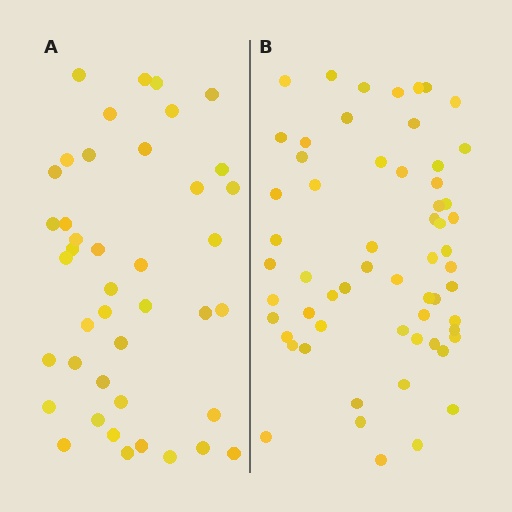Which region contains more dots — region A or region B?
Region B (the right region) has more dots.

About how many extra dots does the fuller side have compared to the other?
Region B has approximately 20 more dots than region A.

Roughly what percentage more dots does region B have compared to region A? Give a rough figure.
About 45% more.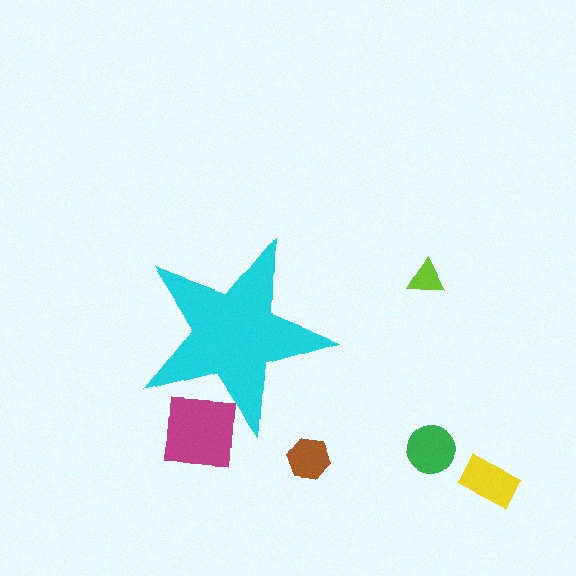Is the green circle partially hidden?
No, the green circle is fully visible.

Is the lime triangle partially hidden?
No, the lime triangle is fully visible.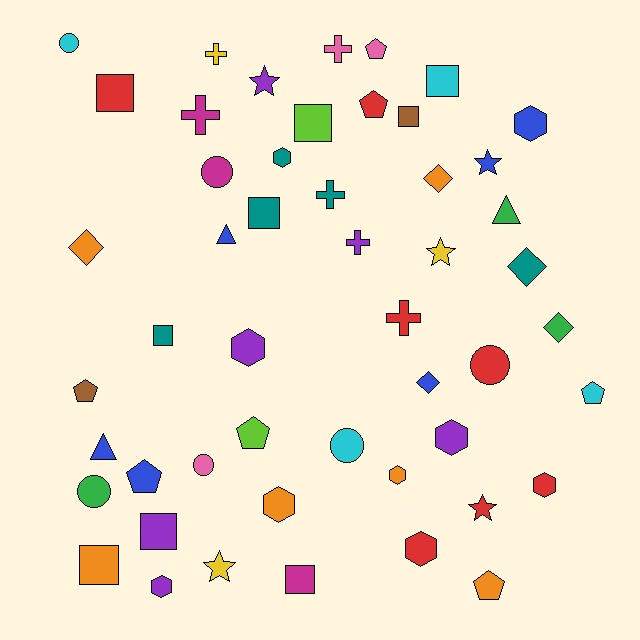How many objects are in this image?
There are 50 objects.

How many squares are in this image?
There are 9 squares.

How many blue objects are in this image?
There are 6 blue objects.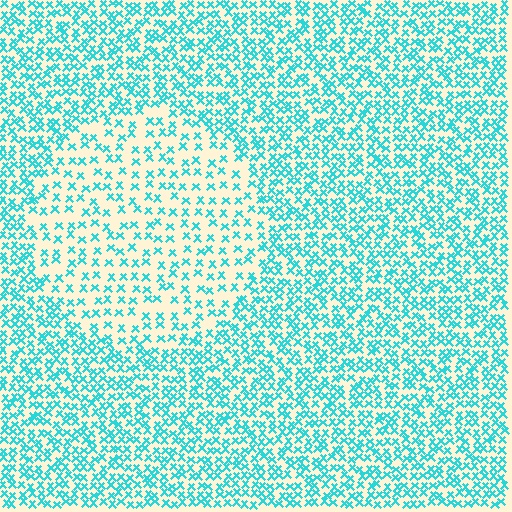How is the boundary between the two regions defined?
The boundary is defined by a change in element density (approximately 2.1x ratio). All elements are the same color, size, and shape.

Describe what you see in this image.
The image contains small cyan elements arranged at two different densities. A circle-shaped region is visible where the elements are less densely packed than the surrounding area.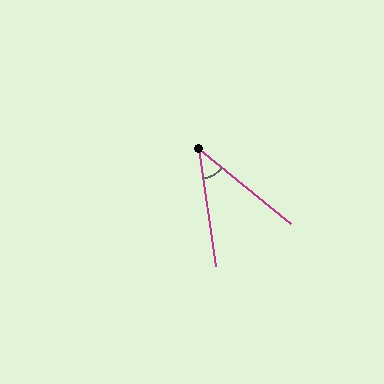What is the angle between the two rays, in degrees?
Approximately 43 degrees.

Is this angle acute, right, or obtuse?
It is acute.